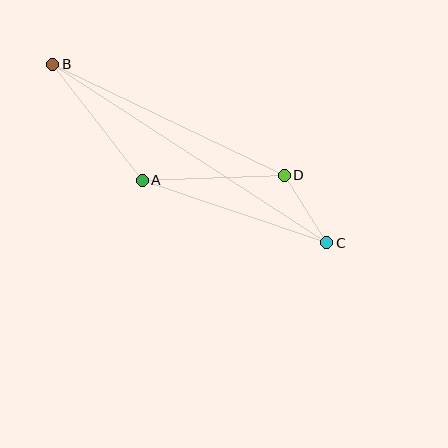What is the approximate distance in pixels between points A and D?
The distance between A and D is approximately 142 pixels.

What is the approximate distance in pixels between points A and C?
The distance between A and C is approximately 195 pixels.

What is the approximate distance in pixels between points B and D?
The distance between B and D is approximately 257 pixels.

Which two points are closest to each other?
Points C and D are closest to each other.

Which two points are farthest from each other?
Points B and C are farthest from each other.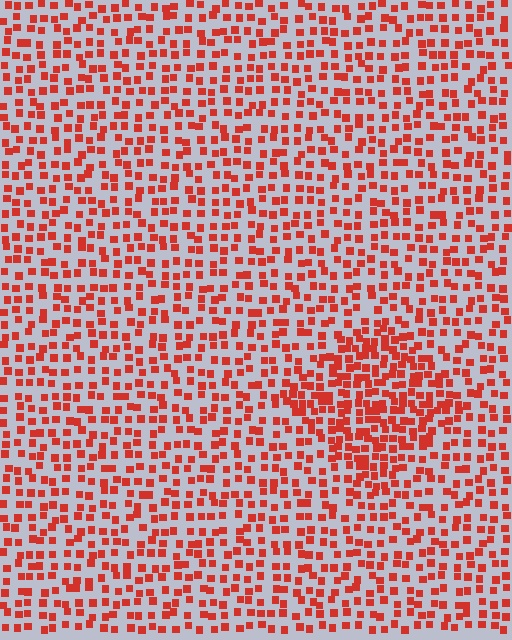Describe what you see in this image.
The image contains small red elements arranged at two different densities. A diamond-shaped region is visible where the elements are more densely packed than the surrounding area.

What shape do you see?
I see a diamond.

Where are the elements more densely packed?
The elements are more densely packed inside the diamond boundary.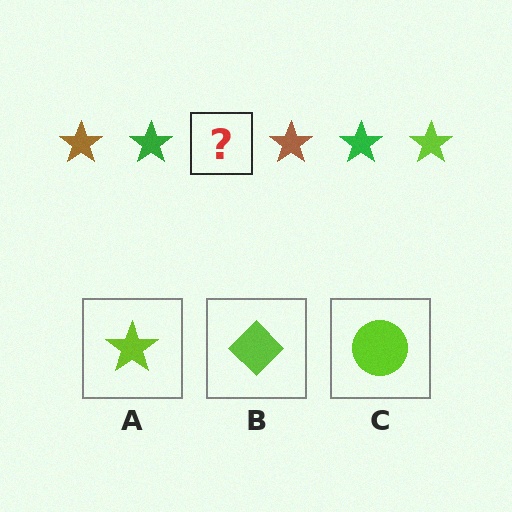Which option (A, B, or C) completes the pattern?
A.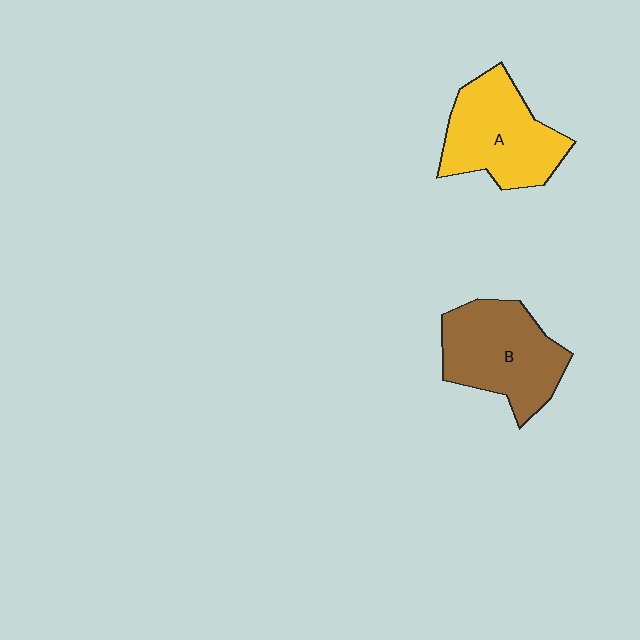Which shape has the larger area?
Shape B (brown).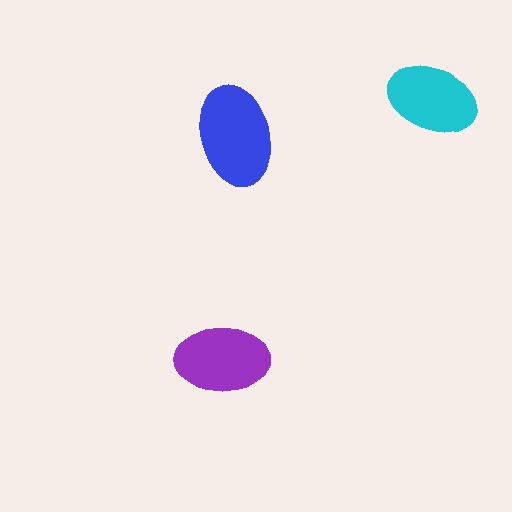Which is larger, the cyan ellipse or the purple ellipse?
The purple one.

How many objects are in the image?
There are 3 objects in the image.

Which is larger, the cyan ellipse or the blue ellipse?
The blue one.